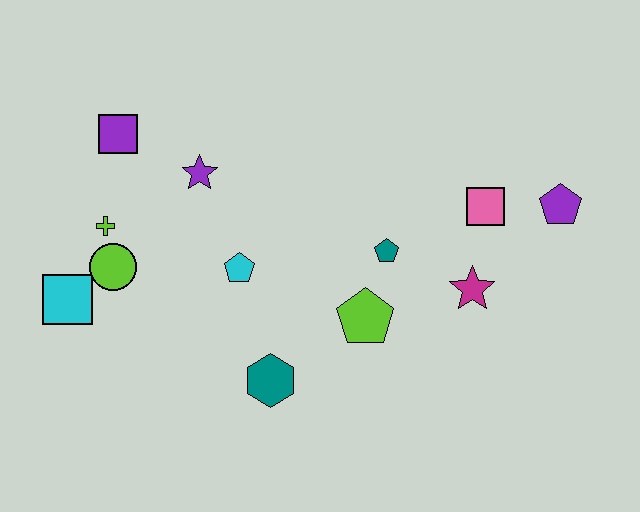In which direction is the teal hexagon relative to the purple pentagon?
The teal hexagon is to the left of the purple pentagon.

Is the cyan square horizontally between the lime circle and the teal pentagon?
No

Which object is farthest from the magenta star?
The cyan square is farthest from the magenta star.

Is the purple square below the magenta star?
No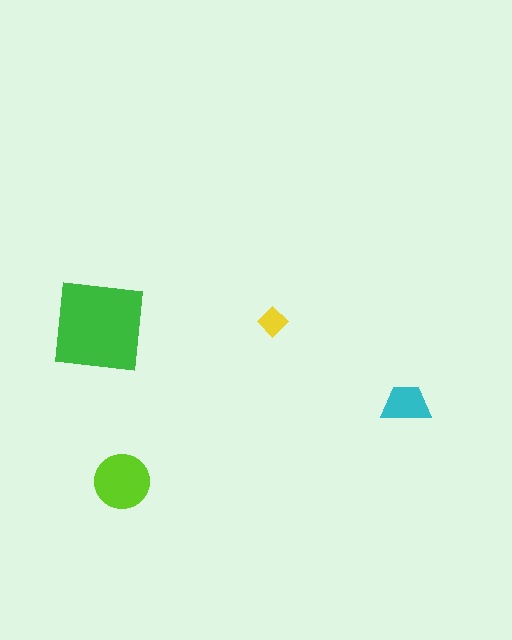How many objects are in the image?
There are 4 objects in the image.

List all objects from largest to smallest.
The green square, the lime circle, the cyan trapezoid, the yellow diamond.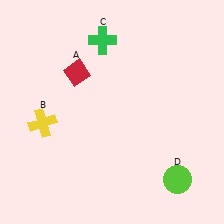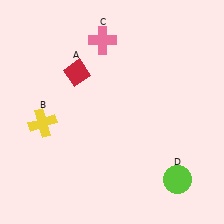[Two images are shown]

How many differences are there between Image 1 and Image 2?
There is 1 difference between the two images.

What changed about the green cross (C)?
In Image 1, C is green. In Image 2, it changed to pink.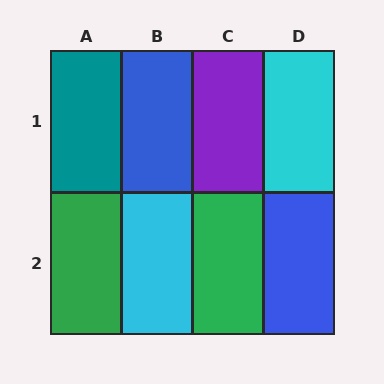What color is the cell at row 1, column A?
Teal.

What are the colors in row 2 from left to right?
Green, cyan, green, blue.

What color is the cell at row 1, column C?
Purple.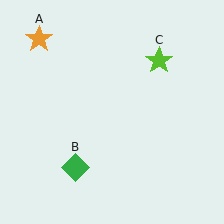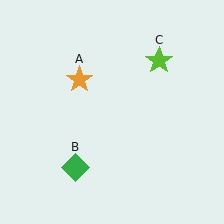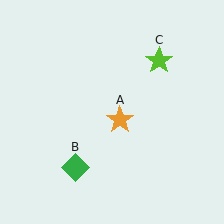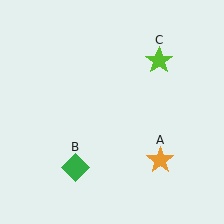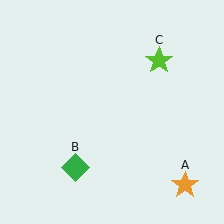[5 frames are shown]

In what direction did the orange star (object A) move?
The orange star (object A) moved down and to the right.